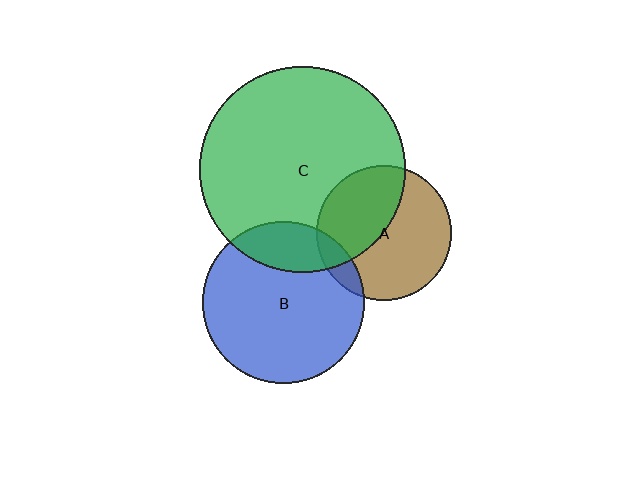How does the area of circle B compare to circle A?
Approximately 1.4 times.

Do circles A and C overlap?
Yes.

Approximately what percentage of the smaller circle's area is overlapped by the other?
Approximately 45%.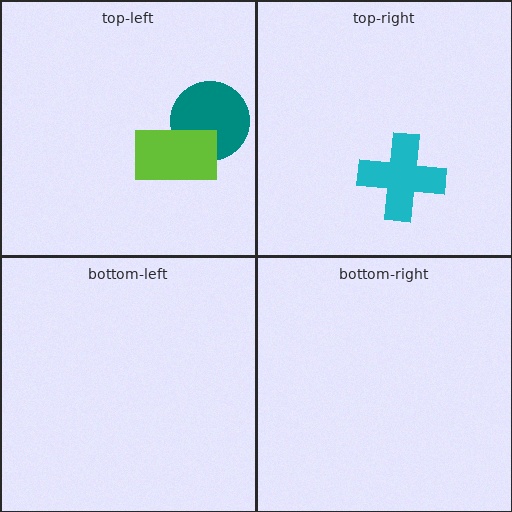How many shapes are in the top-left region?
2.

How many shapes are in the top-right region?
1.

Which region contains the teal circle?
The top-left region.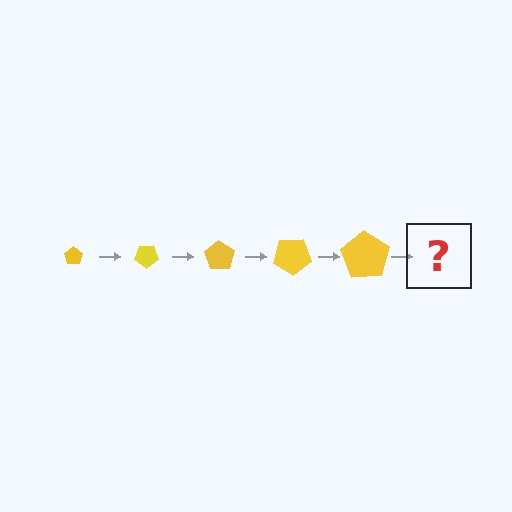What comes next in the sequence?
The next element should be a pentagon, larger than the previous one and rotated 175 degrees from the start.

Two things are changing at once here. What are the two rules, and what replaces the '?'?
The two rules are that the pentagon grows larger each step and it rotates 35 degrees each step. The '?' should be a pentagon, larger than the previous one and rotated 175 degrees from the start.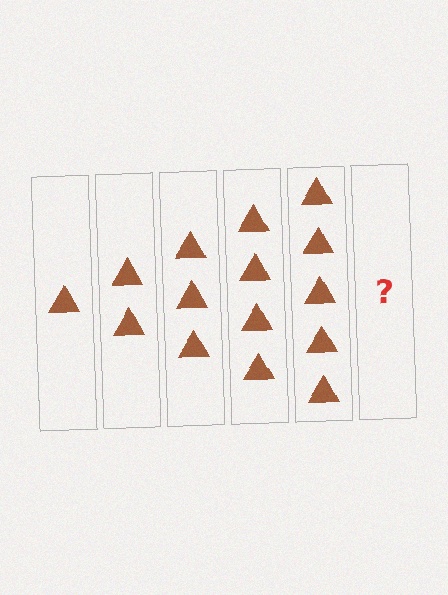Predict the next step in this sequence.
The next step is 6 triangles.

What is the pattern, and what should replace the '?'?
The pattern is that each step adds one more triangle. The '?' should be 6 triangles.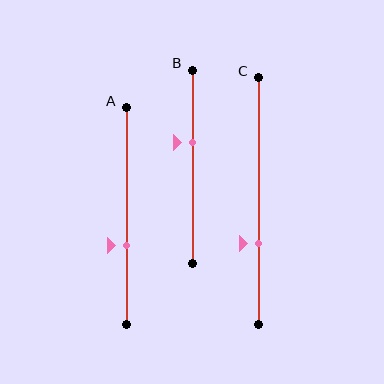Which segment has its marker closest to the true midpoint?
Segment B has its marker closest to the true midpoint.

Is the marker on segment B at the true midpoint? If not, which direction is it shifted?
No, the marker on segment B is shifted upward by about 13% of the segment length.